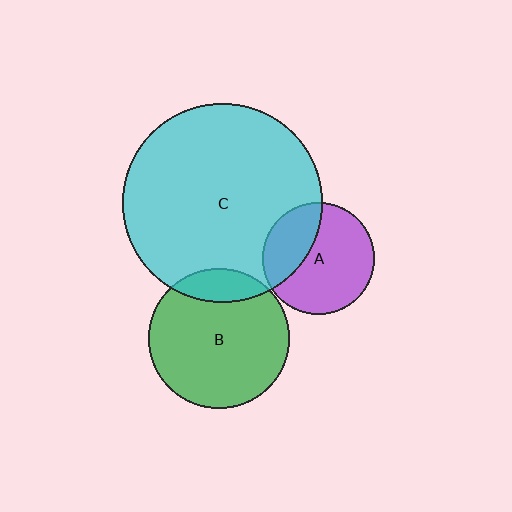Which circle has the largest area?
Circle C (cyan).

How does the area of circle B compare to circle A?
Approximately 1.6 times.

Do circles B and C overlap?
Yes.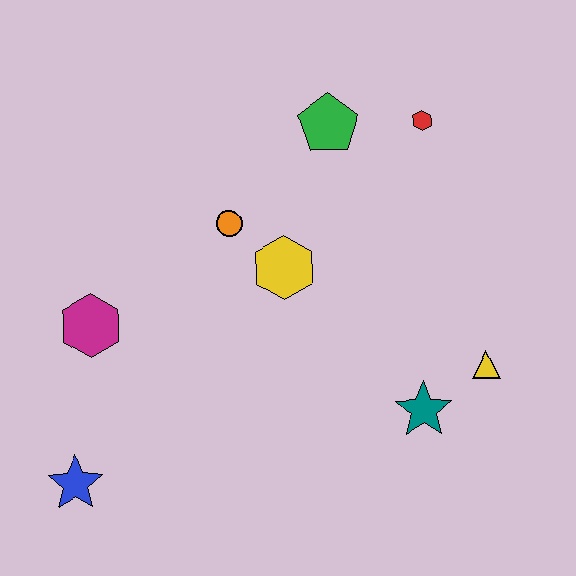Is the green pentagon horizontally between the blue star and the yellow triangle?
Yes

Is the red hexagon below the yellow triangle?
No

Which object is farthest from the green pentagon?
The blue star is farthest from the green pentagon.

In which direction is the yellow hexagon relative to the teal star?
The yellow hexagon is above the teal star.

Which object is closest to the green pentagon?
The red hexagon is closest to the green pentagon.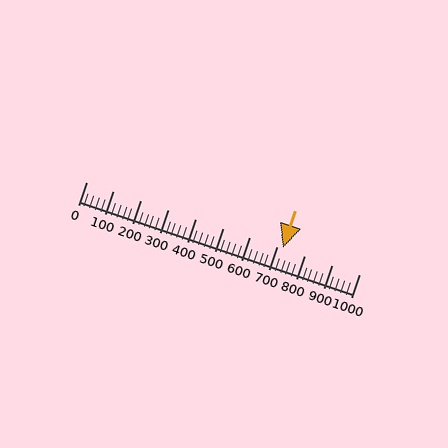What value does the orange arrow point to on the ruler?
The orange arrow points to approximately 720.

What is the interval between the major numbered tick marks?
The major tick marks are spaced 100 units apart.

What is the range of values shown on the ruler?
The ruler shows values from 0 to 1000.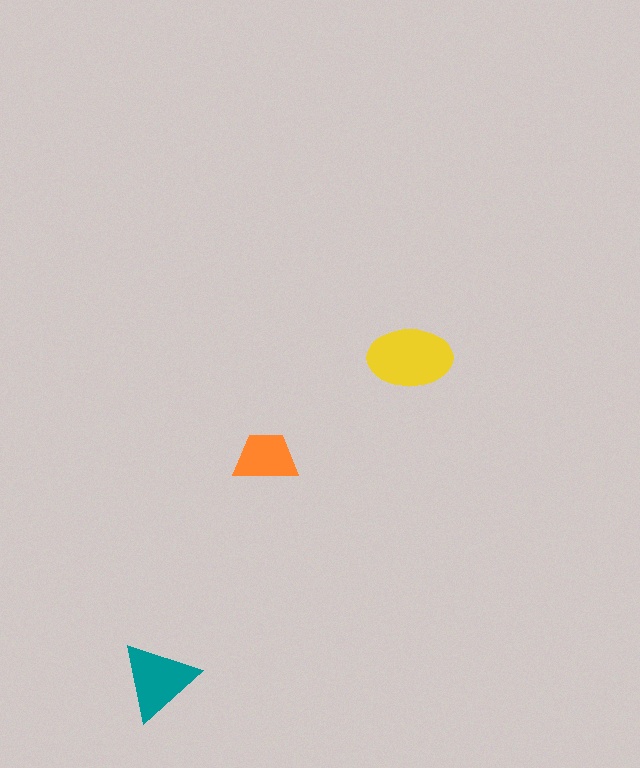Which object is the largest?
The yellow ellipse.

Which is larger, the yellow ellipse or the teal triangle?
The yellow ellipse.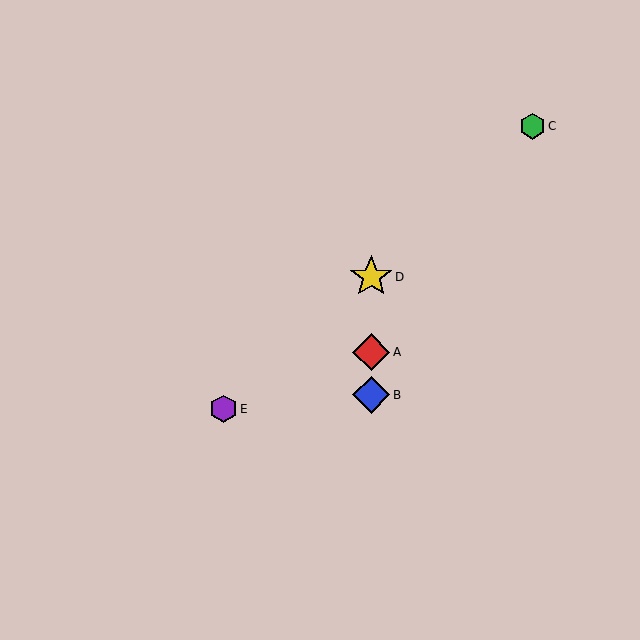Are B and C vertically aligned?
No, B is at x≈371 and C is at x≈532.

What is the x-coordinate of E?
Object E is at x≈223.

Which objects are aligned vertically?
Objects A, B, D are aligned vertically.